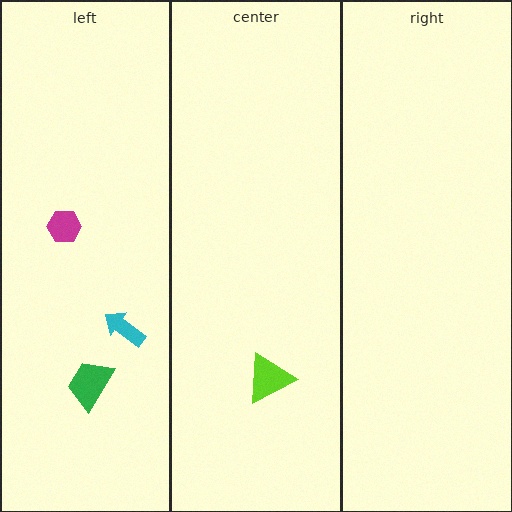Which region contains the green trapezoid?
The left region.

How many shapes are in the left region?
3.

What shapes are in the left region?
The cyan arrow, the green trapezoid, the magenta hexagon.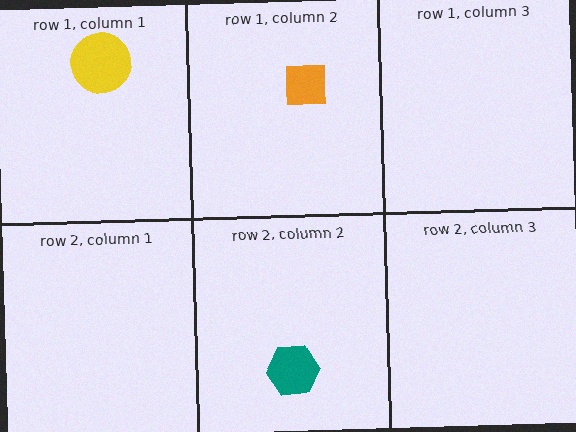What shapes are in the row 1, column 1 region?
The yellow circle.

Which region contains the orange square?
The row 1, column 2 region.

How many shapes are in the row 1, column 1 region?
1.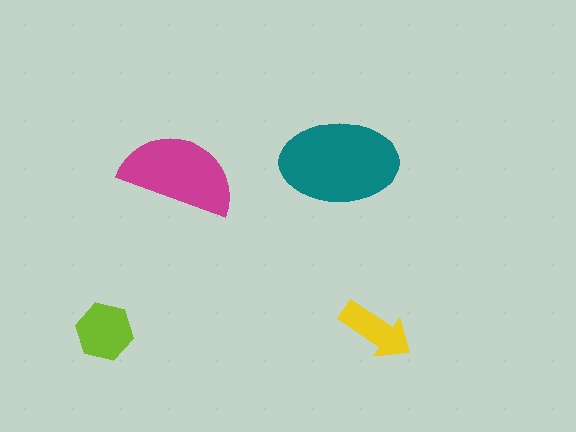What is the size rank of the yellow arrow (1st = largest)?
4th.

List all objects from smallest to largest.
The yellow arrow, the lime hexagon, the magenta semicircle, the teal ellipse.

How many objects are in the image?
There are 4 objects in the image.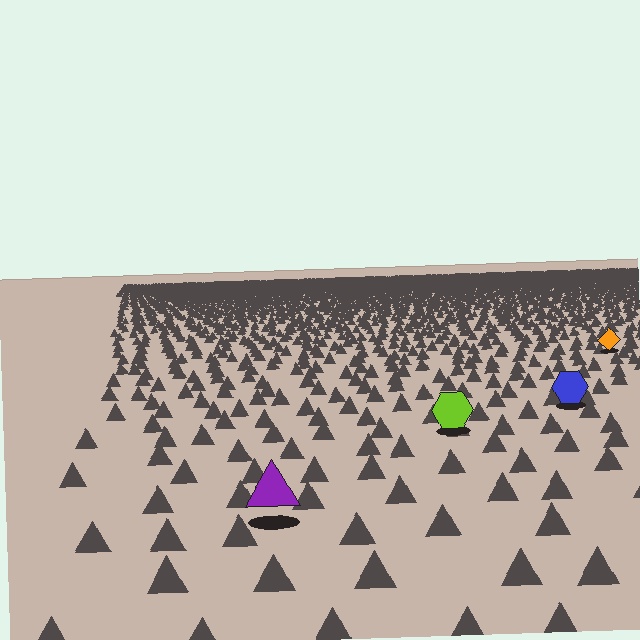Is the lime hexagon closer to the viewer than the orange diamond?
Yes. The lime hexagon is closer — you can tell from the texture gradient: the ground texture is coarser near it.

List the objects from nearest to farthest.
From nearest to farthest: the purple triangle, the lime hexagon, the blue hexagon, the orange diamond.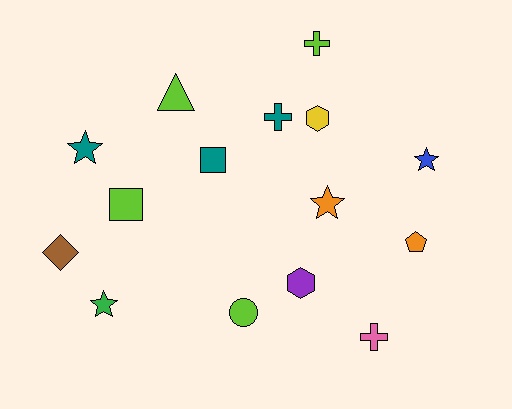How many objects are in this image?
There are 15 objects.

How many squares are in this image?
There are 2 squares.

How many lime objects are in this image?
There are 4 lime objects.